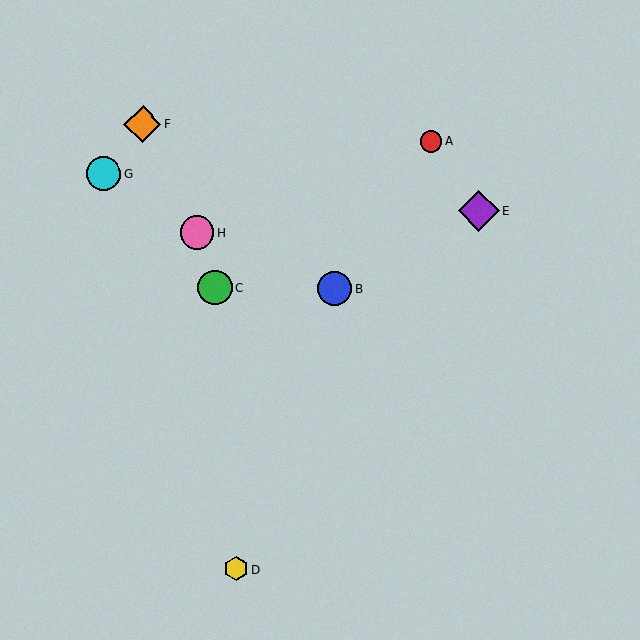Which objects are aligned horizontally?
Objects B, C are aligned horizontally.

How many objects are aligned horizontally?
2 objects (B, C) are aligned horizontally.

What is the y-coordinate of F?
Object F is at y≈124.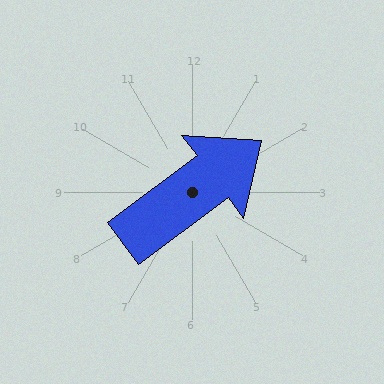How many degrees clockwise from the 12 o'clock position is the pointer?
Approximately 53 degrees.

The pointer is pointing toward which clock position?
Roughly 2 o'clock.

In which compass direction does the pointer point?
Northeast.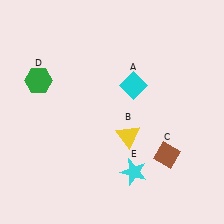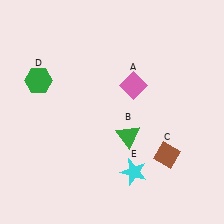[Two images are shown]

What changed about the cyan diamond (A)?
In Image 1, A is cyan. In Image 2, it changed to pink.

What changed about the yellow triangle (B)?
In Image 1, B is yellow. In Image 2, it changed to green.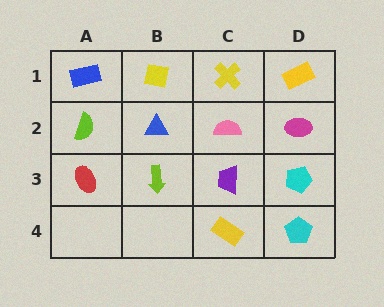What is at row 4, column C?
A yellow rectangle.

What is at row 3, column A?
A red ellipse.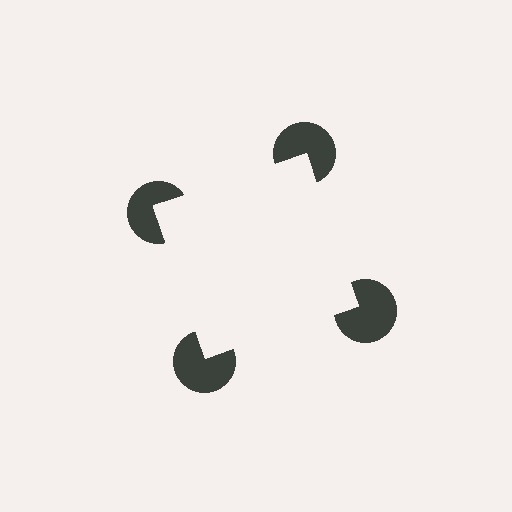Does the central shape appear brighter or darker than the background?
It typically appears slightly brighter than the background, even though no actual brightness change is drawn.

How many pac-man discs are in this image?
There are 4 — one at each vertex of the illusory square.